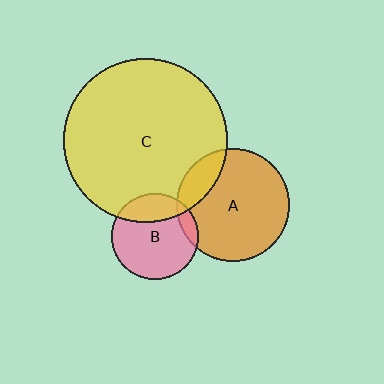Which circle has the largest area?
Circle C (yellow).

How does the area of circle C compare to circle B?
Approximately 3.6 times.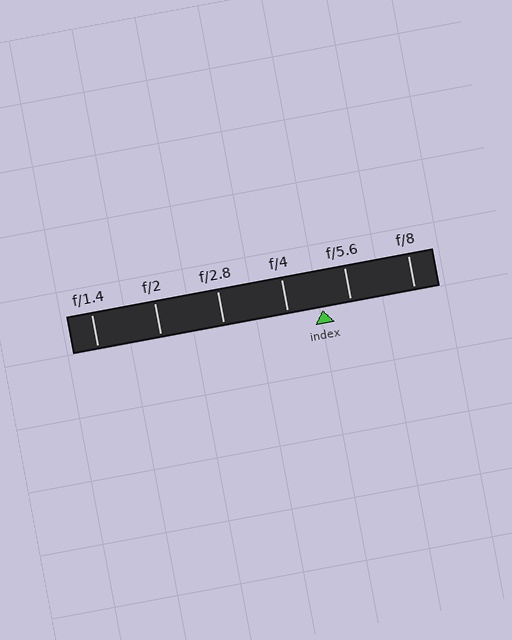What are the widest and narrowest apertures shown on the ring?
The widest aperture shown is f/1.4 and the narrowest is f/8.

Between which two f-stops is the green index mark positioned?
The index mark is between f/4 and f/5.6.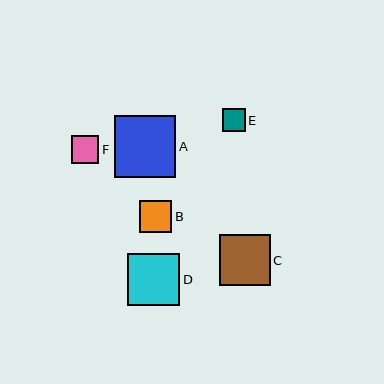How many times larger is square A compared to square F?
Square A is approximately 2.2 times the size of square F.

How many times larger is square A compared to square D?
Square A is approximately 1.2 times the size of square D.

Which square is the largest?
Square A is the largest with a size of approximately 61 pixels.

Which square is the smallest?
Square E is the smallest with a size of approximately 23 pixels.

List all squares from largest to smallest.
From largest to smallest: A, D, C, B, F, E.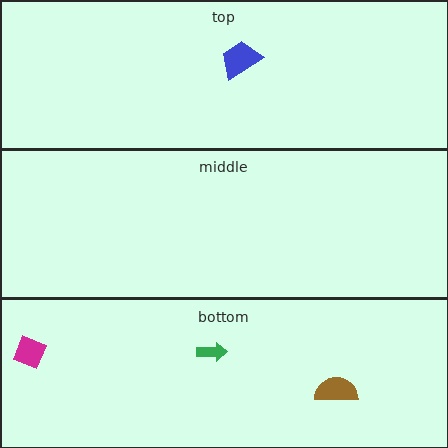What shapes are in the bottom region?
The brown semicircle, the green arrow, the magenta diamond.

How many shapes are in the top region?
1.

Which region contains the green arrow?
The bottom region.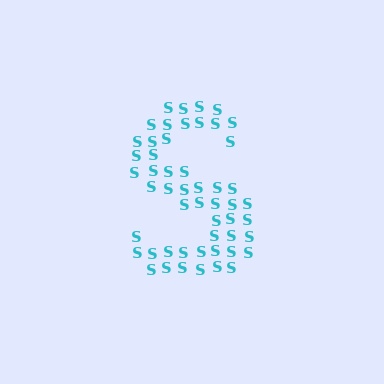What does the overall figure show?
The overall figure shows the letter S.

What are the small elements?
The small elements are letter S's.